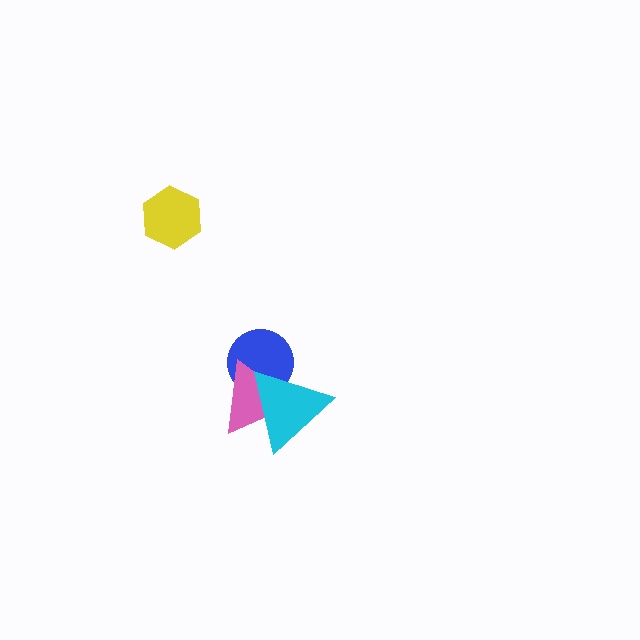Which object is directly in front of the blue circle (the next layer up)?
The pink triangle is directly in front of the blue circle.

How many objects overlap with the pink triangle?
2 objects overlap with the pink triangle.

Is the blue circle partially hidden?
Yes, it is partially covered by another shape.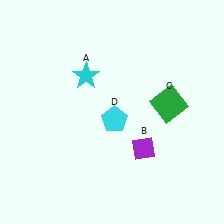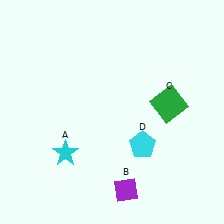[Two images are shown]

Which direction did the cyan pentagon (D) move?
The cyan pentagon (D) moved right.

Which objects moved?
The objects that moved are: the cyan star (A), the purple diamond (B), the cyan pentagon (D).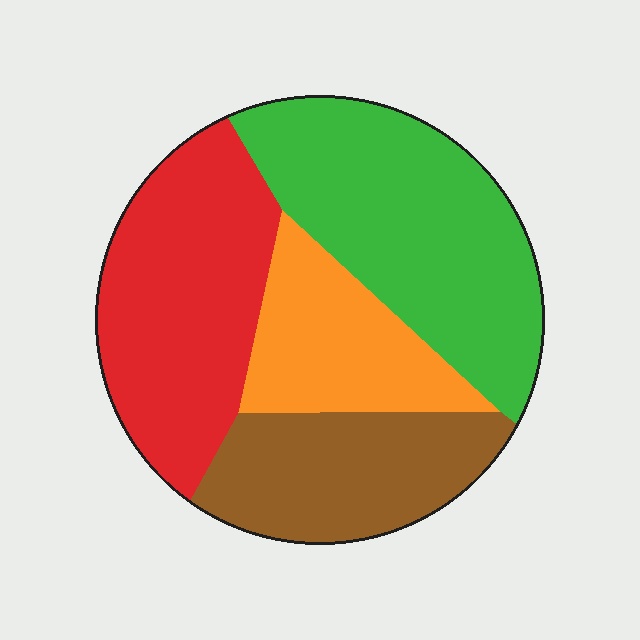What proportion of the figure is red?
Red covers about 30% of the figure.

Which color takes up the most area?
Green, at roughly 35%.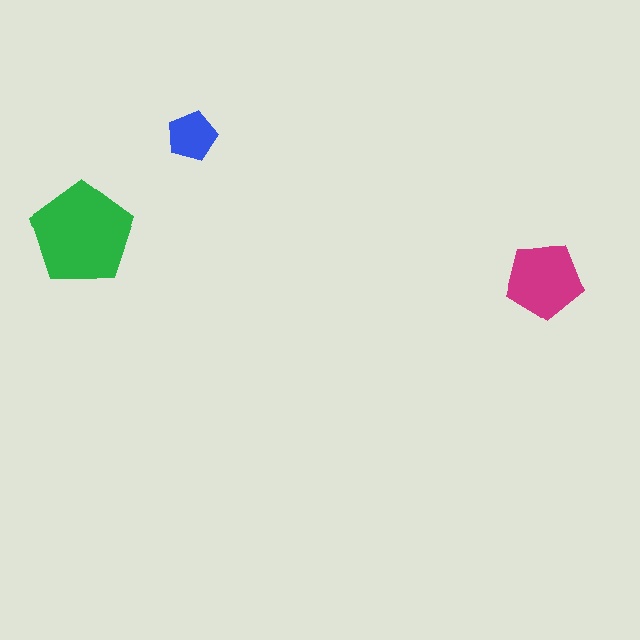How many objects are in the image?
There are 3 objects in the image.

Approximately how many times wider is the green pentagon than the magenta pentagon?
About 1.5 times wider.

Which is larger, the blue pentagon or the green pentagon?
The green one.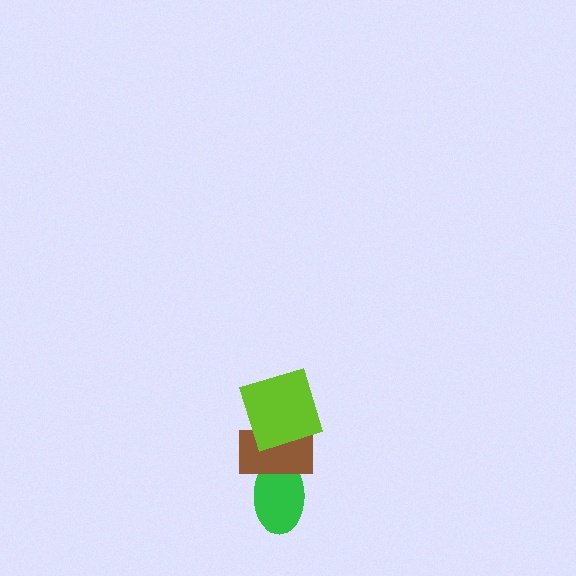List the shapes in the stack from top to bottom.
From top to bottom: the lime square, the brown rectangle, the green ellipse.